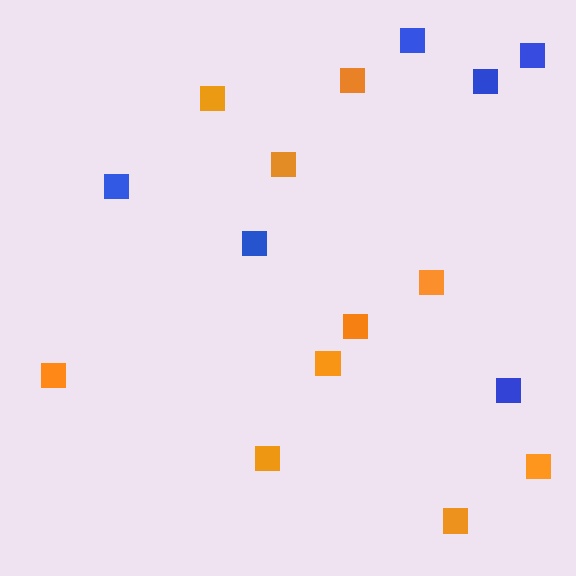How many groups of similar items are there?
There are 2 groups: one group of blue squares (6) and one group of orange squares (10).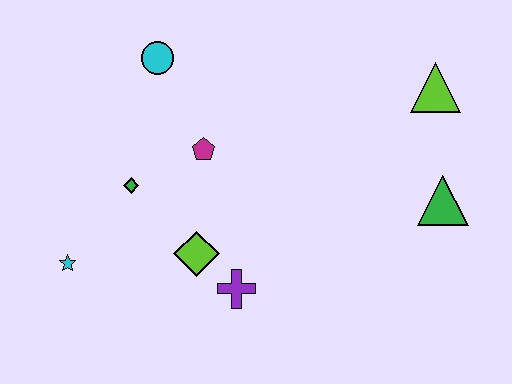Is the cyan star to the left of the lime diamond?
Yes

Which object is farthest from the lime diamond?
The lime triangle is farthest from the lime diamond.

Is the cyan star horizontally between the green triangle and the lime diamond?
No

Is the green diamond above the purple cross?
Yes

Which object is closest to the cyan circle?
The magenta pentagon is closest to the cyan circle.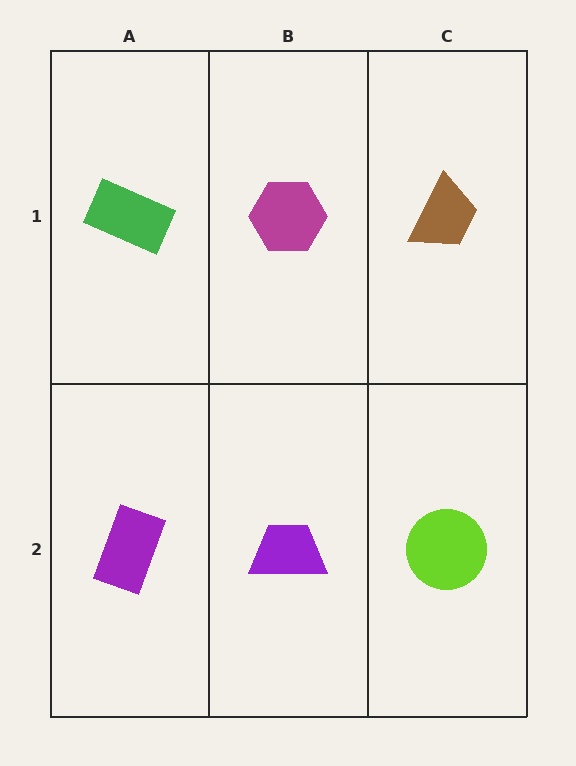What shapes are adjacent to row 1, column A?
A purple rectangle (row 2, column A), a magenta hexagon (row 1, column B).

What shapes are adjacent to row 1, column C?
A lime circle (row 2, column C), a magenta hexagon (row 1, column B).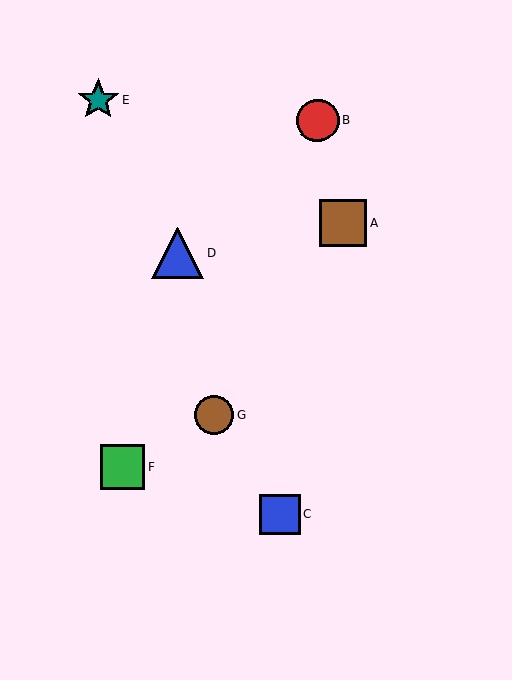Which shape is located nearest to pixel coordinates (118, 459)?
The green square (labeled F) at (123, 467) is nearest to that location.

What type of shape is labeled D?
Shape D is a blue triangle.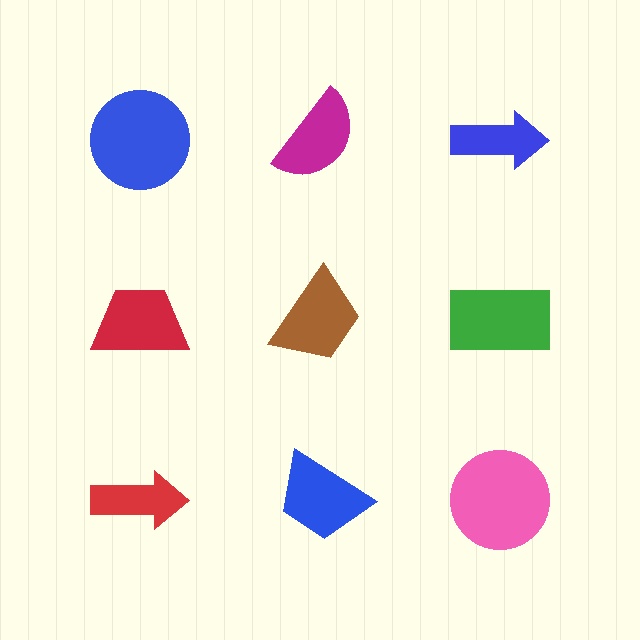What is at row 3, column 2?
A blue trapezoid.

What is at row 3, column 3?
A pink circle.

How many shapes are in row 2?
3 shapes.